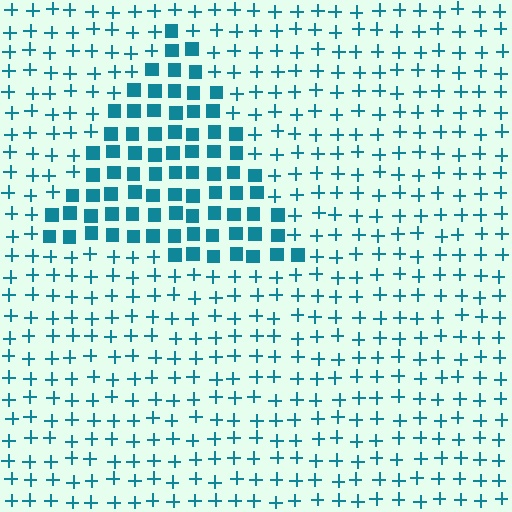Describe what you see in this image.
The image is filled with small teal elements arranged in a uniform grid. A triangle-shaped region contains squares, while the surrounding area contains plus signs. The boundary is defined purely by the change in element shape.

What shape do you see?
I see a triangle.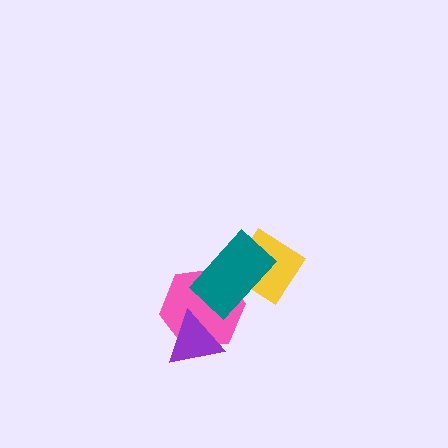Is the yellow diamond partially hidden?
Yes, it is partially covered by another shape.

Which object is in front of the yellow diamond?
The teal rectangle is in front of the yellow diamond.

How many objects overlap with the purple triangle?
1 object overlaps with the purple triangle.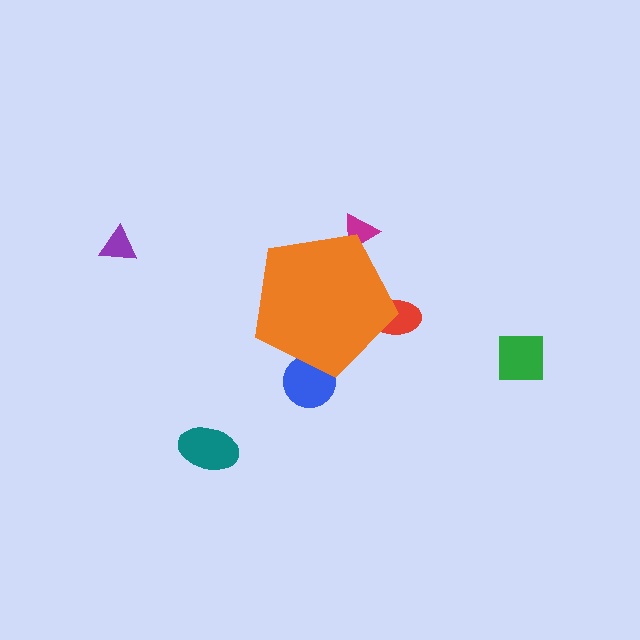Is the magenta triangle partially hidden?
Yes, the magenta triangle is partially hidden behind the orange pentagon.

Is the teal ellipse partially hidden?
No, the teal ellipse is fully visible.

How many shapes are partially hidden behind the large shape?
3 shapes are partially hidden.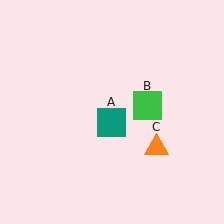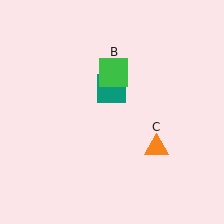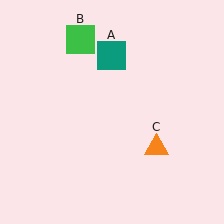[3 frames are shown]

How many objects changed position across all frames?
2 objects changed position: teal square (object A), green square (object B).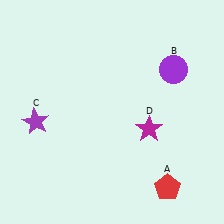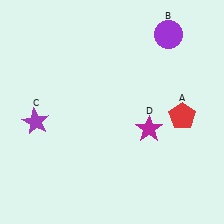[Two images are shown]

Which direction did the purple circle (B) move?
The purple circle (B) moved up.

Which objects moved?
The objects that moved are: the red pentagon (A), the purple circle (B).